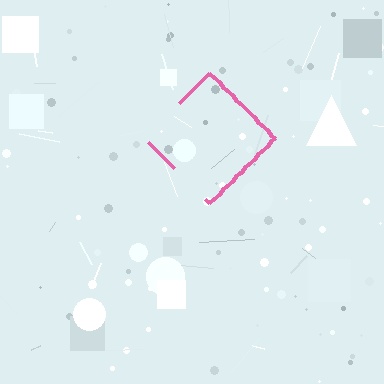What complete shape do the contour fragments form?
The contour fragments form a diamond.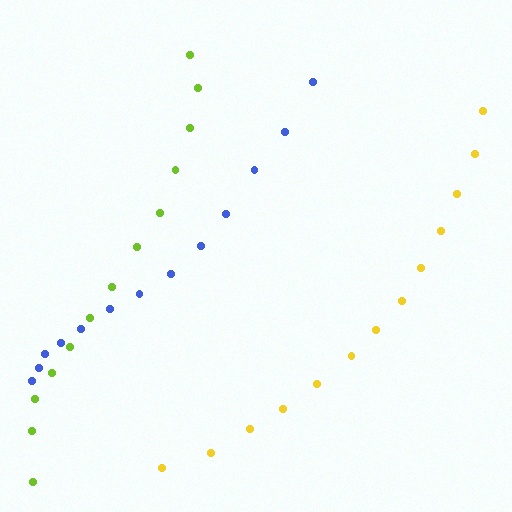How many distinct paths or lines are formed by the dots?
There are 3 distinct paths.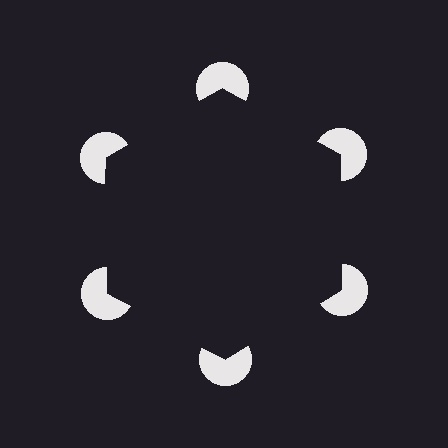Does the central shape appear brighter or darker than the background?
It typically appears slightly darker than the background, even though no actual brightness change is drawn.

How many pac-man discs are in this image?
There are 6 — one at each vertex of the illusory hexagon.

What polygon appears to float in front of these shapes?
An illusory hexagon — its edges are inferred from the aligned wedge cuts in the pac-man discs, not physically drawn.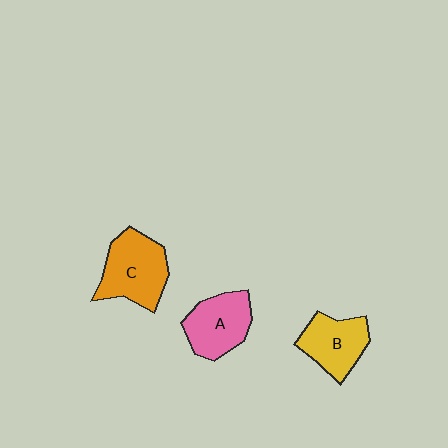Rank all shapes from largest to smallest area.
From largest to smallest: C (orange), A (pink), B (yellow).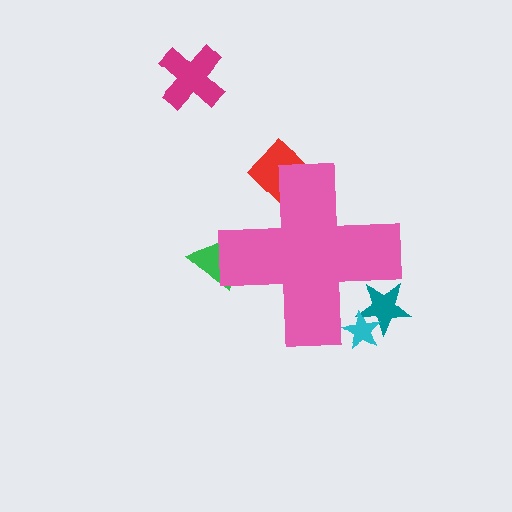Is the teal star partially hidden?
Yes, the teal star is partially hidden behind the pink cross.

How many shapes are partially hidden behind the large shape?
4 shapes are partially hidden.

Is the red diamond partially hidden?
Yes, the red diamond is partially hidden behind the pink cross.